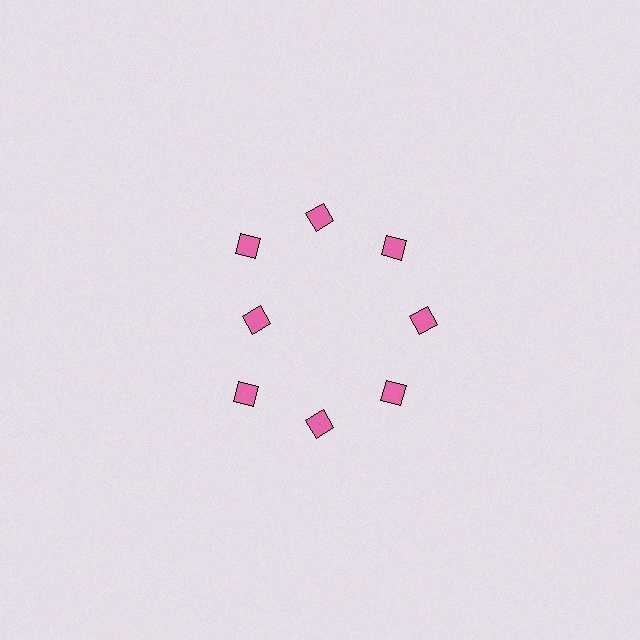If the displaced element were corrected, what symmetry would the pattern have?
It would have 8-fold rotational symmetry — the pattern would map onto itself every 45 degrees.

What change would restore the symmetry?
The symmetry would be restored by moving it outward, back onto the ring so that all 8 diamonds sit at equal angles and equal distance from the center.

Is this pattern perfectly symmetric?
No. The 8 pink diamonds are arranged in a ring, but one element near the 9 o'clock position is pulled inward toward the center, breaking the 8-fold rotational symmetry.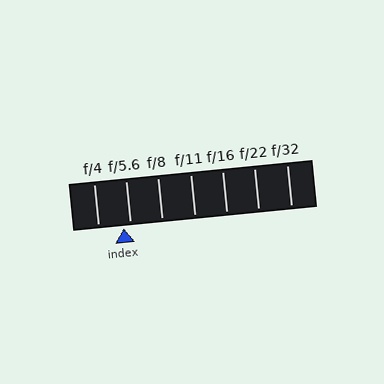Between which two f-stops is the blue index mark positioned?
The index mark is between f/4 and f/5.6.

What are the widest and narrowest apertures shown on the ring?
The widest aperture shown is f/4 and the narrowest is f/32.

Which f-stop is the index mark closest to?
The index mark is closest to f/5.6.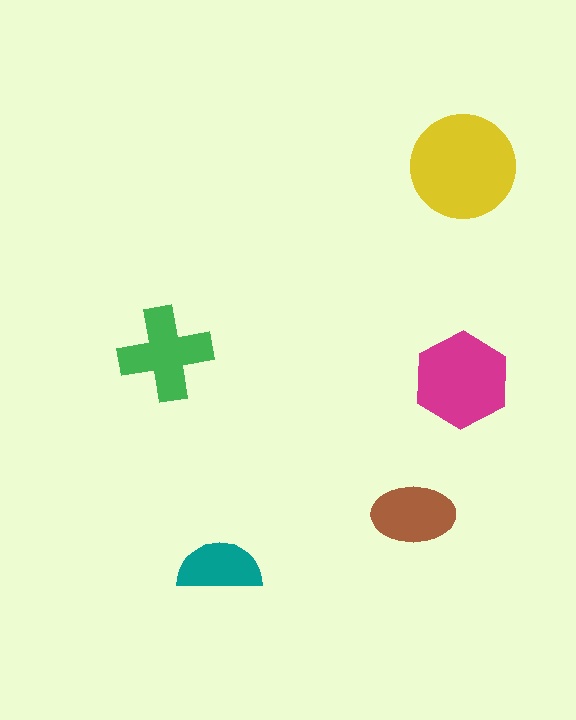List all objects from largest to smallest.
The yellow circle, the magenta hexagon, the green cross, the brown ellipse, the teal semicircle.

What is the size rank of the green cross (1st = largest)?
3rd.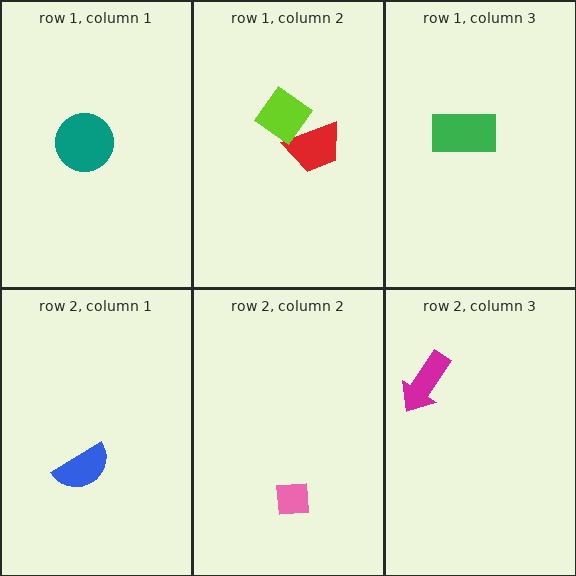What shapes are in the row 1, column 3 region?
The green rectangle.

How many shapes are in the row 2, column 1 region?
1.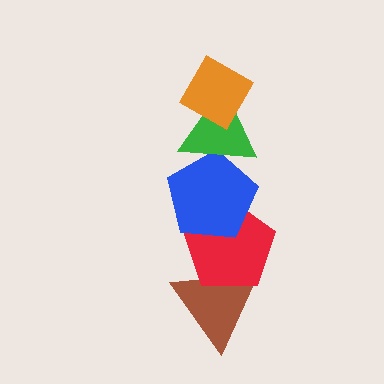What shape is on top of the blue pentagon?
The green triangle is on top of the blue pentagon.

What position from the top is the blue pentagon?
The blue pentagon is 3rd from the top.